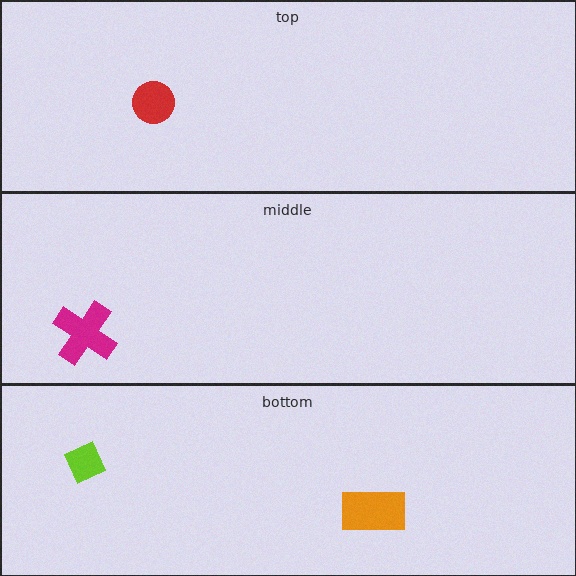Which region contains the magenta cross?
The middle region.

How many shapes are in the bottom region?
2.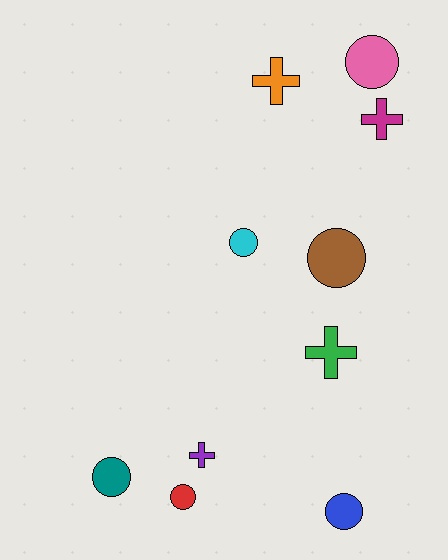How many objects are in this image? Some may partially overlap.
There are 10 objects.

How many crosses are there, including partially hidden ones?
There are 4 crosses.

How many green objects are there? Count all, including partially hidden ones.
There is 1 green object.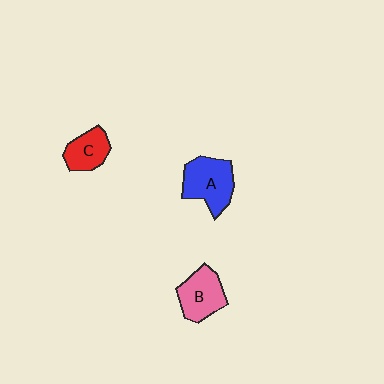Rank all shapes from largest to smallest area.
From largest to smallest: A (blue), B (pink), C (red).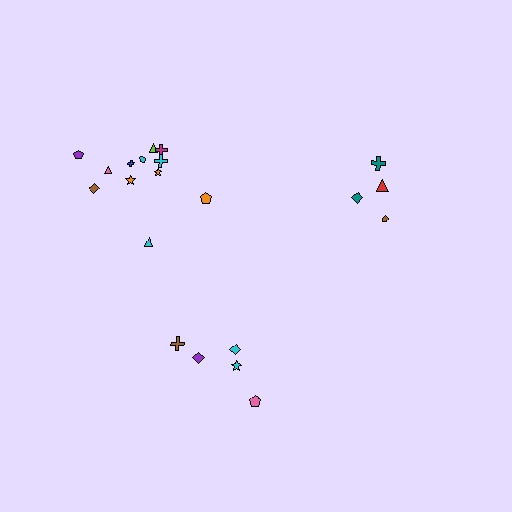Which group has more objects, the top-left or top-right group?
The top-left group.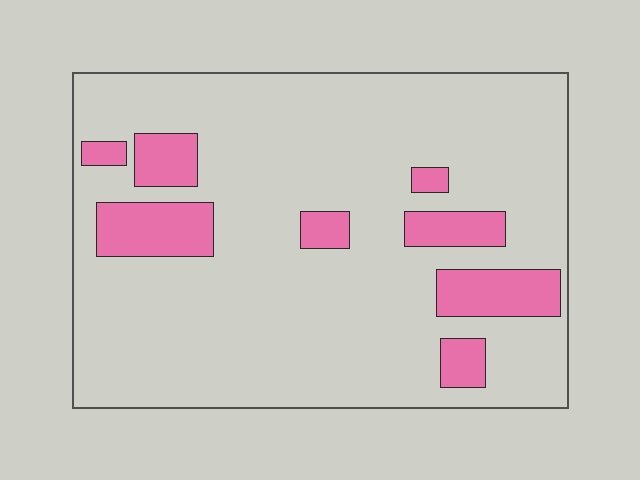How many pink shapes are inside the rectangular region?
8.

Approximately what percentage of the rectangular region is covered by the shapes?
Approximately 15%.